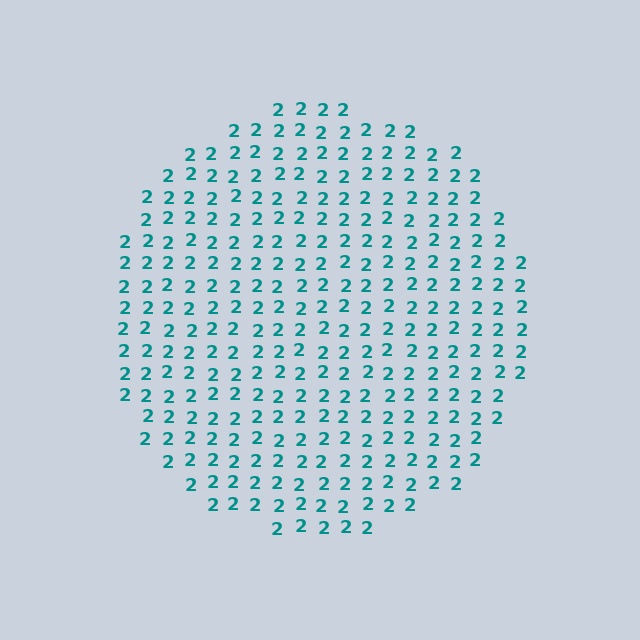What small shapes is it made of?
It is made of small digit 2's.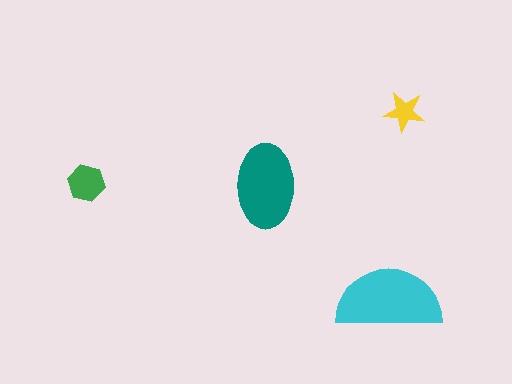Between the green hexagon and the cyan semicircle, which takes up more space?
The cyan semicircle.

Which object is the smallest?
The yellow star.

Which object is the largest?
The cyan semicircle.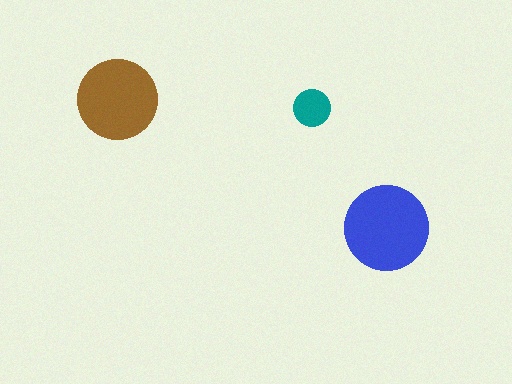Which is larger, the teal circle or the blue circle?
The blue one.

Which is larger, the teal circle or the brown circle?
The brown one.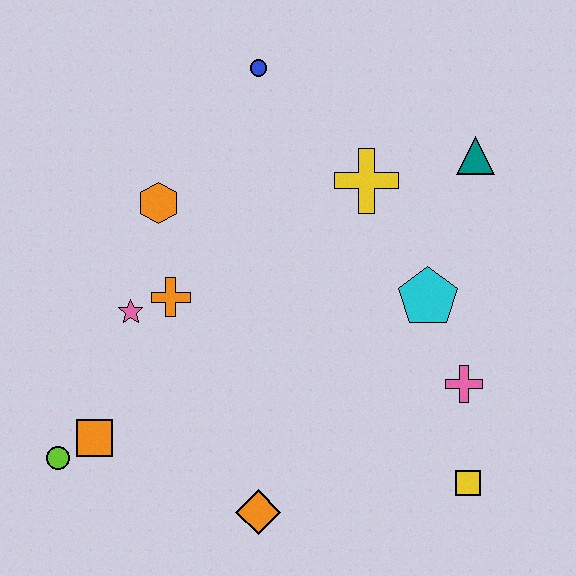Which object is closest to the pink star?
The orange cross is closest to the pink star.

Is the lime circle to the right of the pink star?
No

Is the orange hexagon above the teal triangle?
No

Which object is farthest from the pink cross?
The lime circle is farthest from the pink cross.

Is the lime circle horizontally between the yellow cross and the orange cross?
No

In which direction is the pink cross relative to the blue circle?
The pink cross is below the blue circle.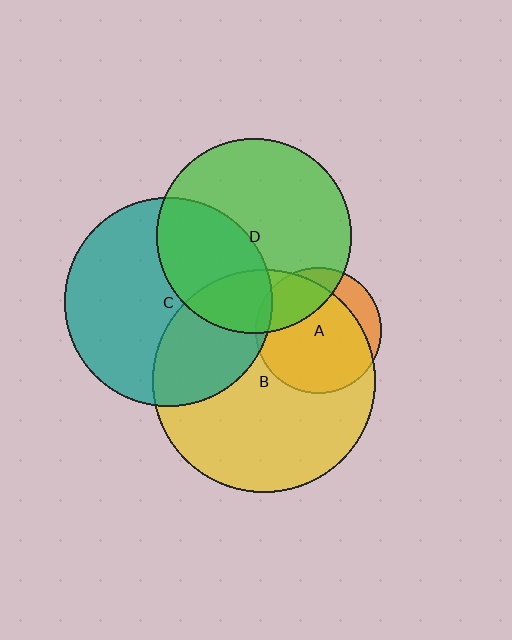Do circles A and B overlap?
Yes.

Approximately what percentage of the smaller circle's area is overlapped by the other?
Approximately 80%.